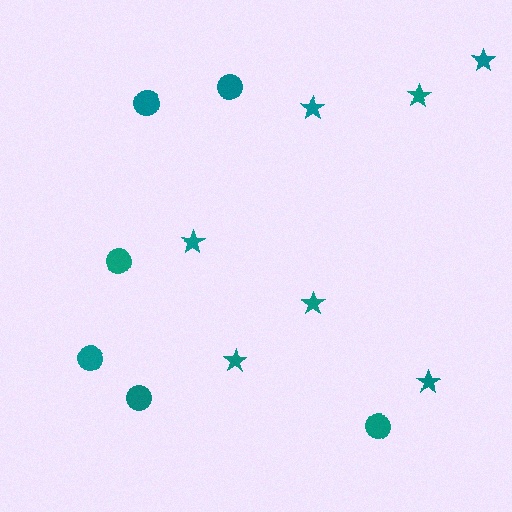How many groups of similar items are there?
There are 2 groups: one group of stars (7) and one group of circles (6).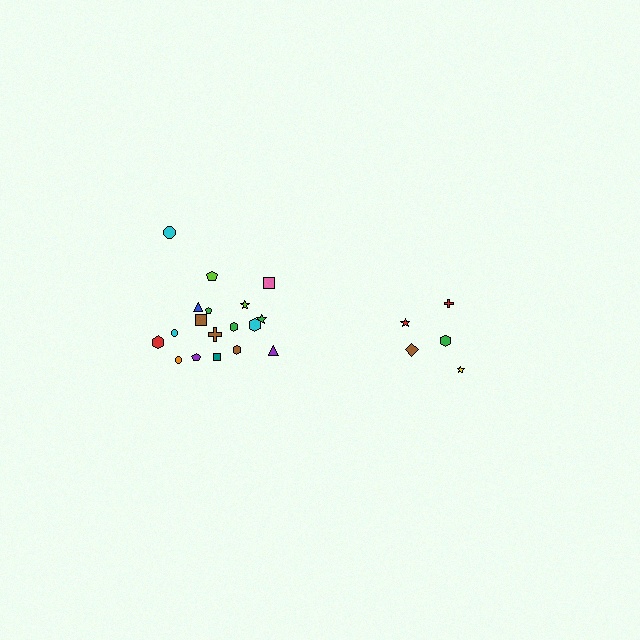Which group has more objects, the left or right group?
The left group.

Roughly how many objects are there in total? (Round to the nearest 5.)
Roughly 25 objects in total.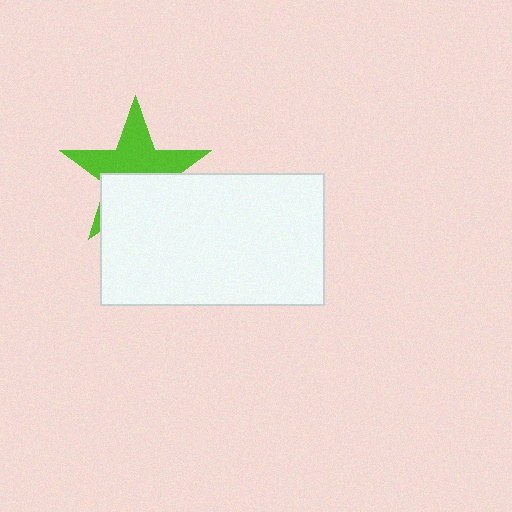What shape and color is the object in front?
The object in front is a white rectangle.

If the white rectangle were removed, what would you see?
You would see the complete lime star.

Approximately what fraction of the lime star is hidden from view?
Roughly 45% of the lime star is hidden behind the white rectangle.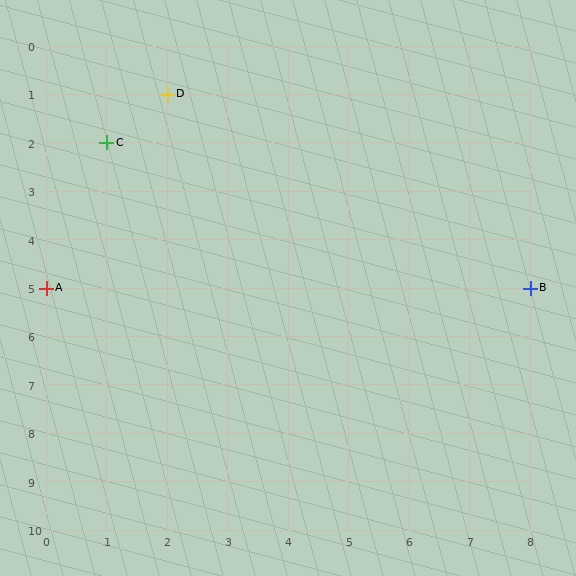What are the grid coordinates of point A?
Point A is at grid coordinates (0, 5).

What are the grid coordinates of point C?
Point C is at grid coordinates (1, 2).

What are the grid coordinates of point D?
Point D is at grid coordinates (2, 1).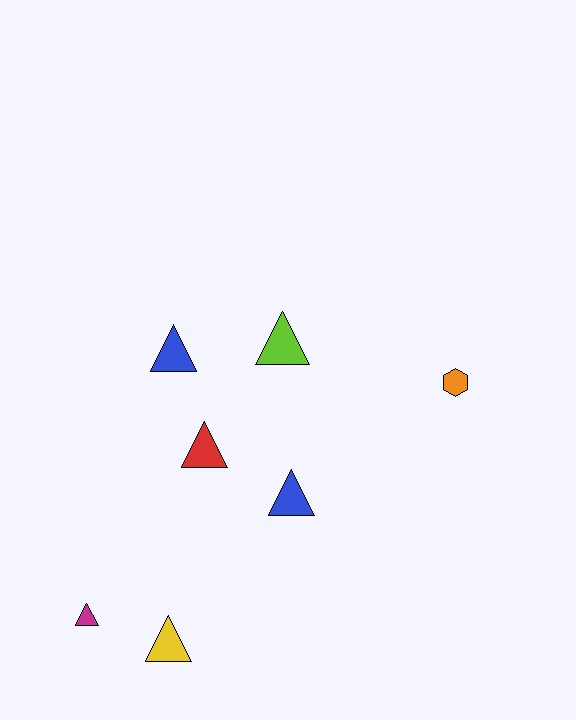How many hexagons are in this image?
There is 1 hexagon.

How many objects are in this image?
There are 7 objects.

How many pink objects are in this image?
There are no pink objects.